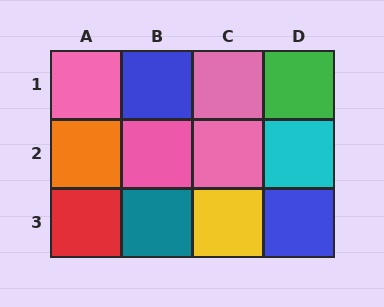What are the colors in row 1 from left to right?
Pink, blue, pink, green.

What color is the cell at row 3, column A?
Red.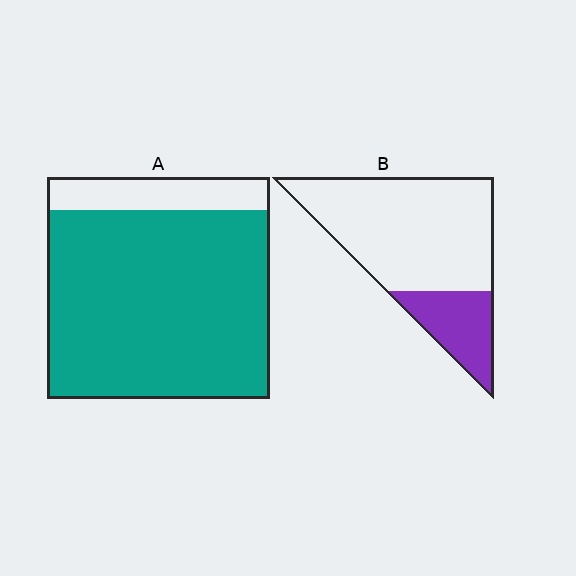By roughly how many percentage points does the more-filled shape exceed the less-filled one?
By roughly 60 percentage points (A over B).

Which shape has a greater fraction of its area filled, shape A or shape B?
Shape A.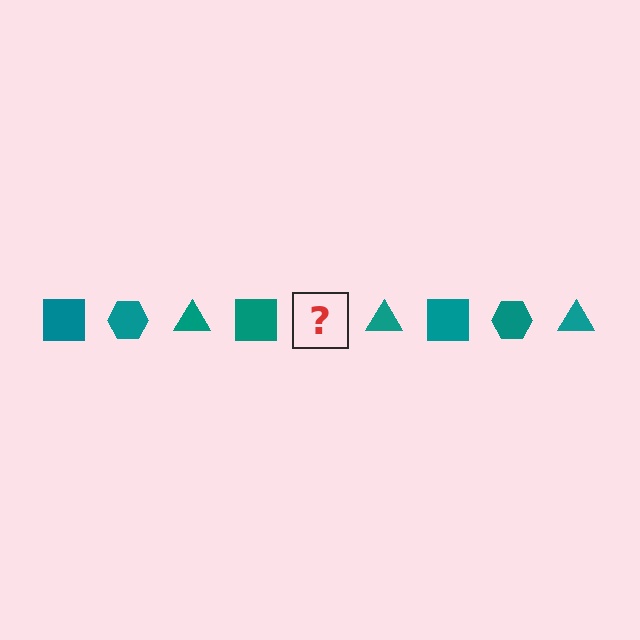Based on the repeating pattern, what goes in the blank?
The blank should be a teal hexagon.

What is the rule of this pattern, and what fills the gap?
The rule is that the pattern cycles through square, hexagon, triangle shapes in teal. The gap should be filled with a teal hexagon.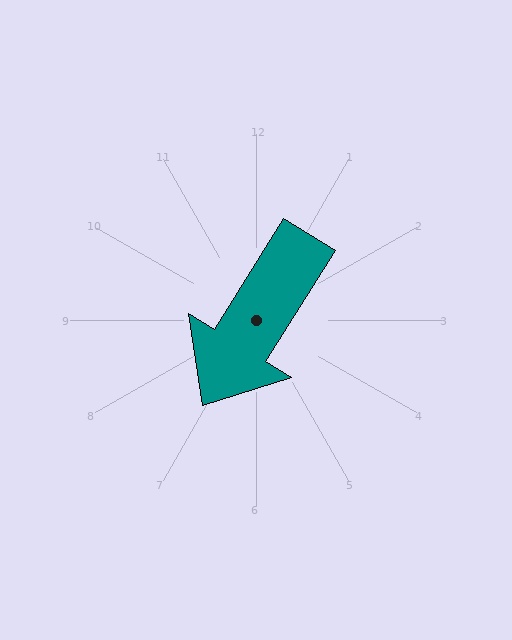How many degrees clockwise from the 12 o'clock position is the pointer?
Approximately 212 degrees.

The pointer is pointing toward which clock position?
Roughly 7 o'clock.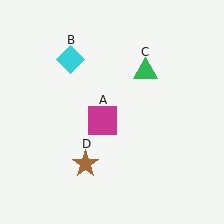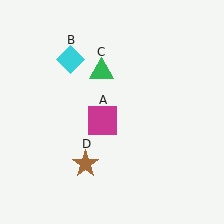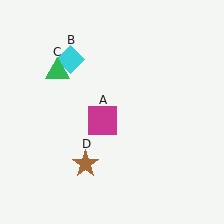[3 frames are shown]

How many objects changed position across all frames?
1 object changed position: green triangle (object C).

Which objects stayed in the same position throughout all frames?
Magenta square (object A) and cyan diamond (object B) and brown star (object D) remained stationary.